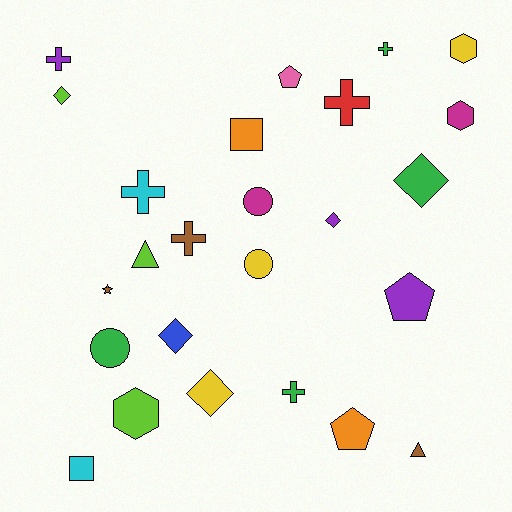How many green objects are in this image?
There are 4 green objects.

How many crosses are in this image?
There are 6 crosses.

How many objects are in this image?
There are 25 objects.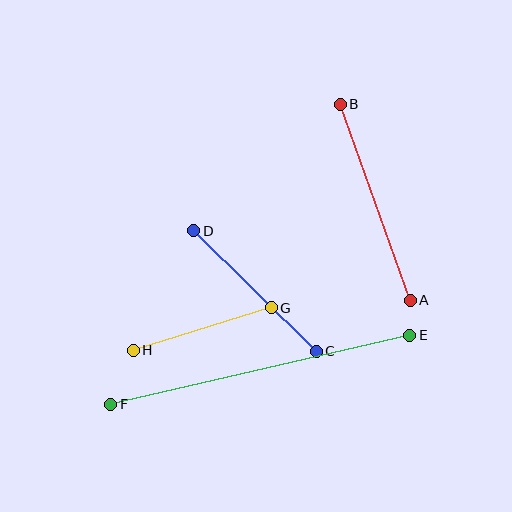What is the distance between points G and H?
The distance is approximately 144 pixels.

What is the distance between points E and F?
The distance is approximately 307 pixels.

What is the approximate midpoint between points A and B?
The midpoint is at approximately (375, 202) pixels.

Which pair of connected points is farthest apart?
Points E and F are farthest apart.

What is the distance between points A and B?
The distance is approximately 208 pixels.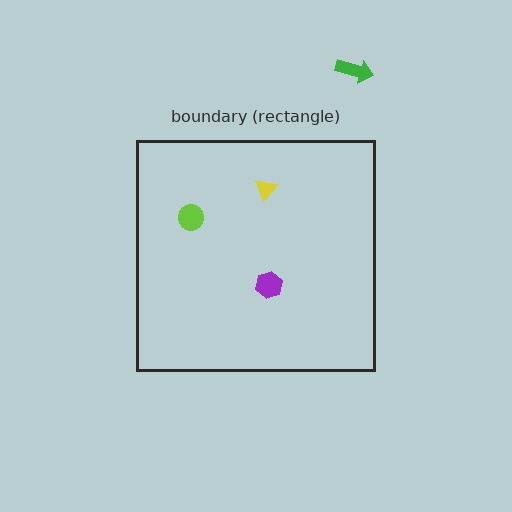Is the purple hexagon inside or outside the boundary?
Inside.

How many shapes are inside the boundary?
3 inside, 1 outside.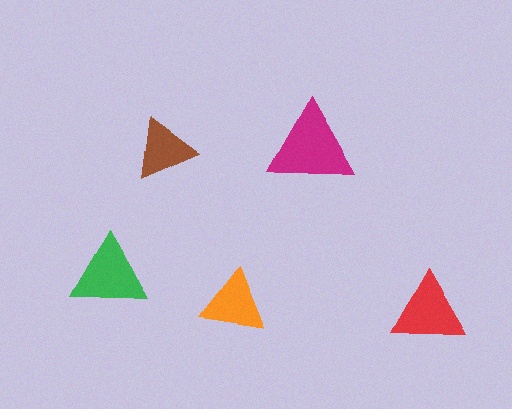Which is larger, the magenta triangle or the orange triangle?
The magenta one.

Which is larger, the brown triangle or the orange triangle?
The orange one.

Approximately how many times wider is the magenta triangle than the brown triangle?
About 1.5 times wider.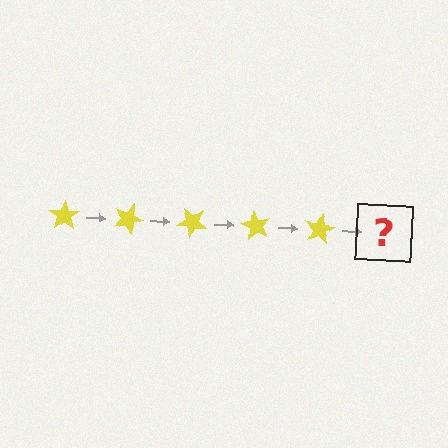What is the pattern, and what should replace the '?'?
The pattern is that the star rotates 20 degrees each step. The '?' should be a yellow star rotated 100 degrees.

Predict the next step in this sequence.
The next step is a yellow star rotated 100 degrees.